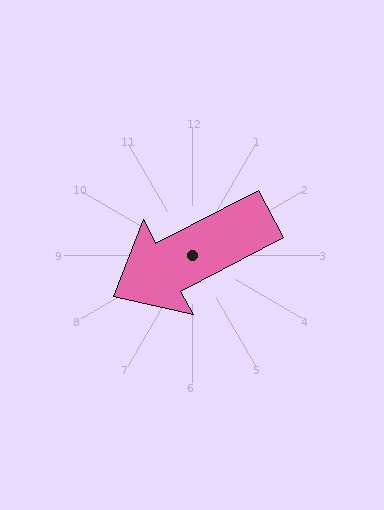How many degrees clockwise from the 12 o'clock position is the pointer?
Approximately 242 degrees.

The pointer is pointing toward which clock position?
Roughly 8 o'clock.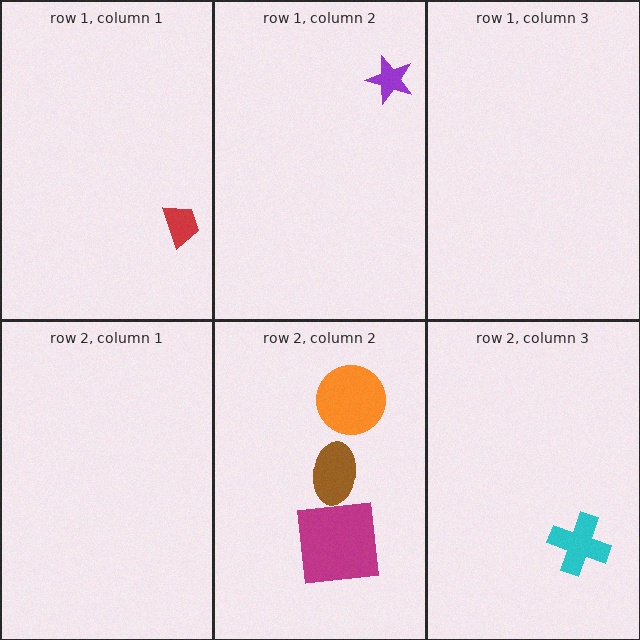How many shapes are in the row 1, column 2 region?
1.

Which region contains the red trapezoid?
The row 1, column 1 region.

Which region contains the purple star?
The row 1, column 2 region.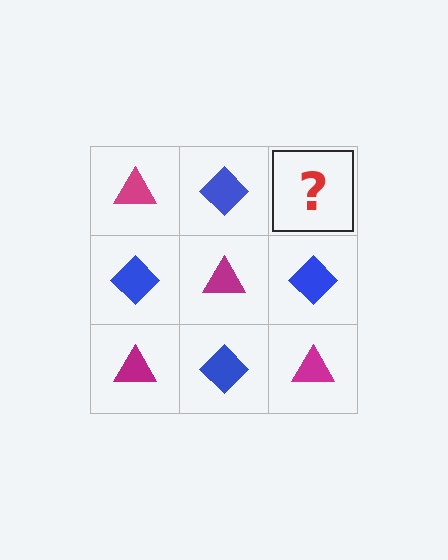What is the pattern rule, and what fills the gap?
The rule is that it alternates magenta triangle and blue diamond in a checkerboard pattern. The gap should be filled with a magenta triangle.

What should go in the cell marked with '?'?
The missing cell should contain a magenta triangle.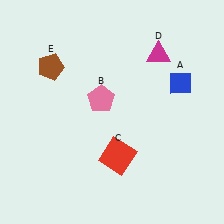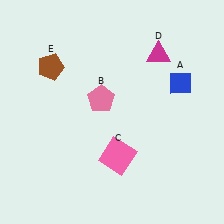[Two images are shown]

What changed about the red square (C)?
In Image 1, C is red. In Image 2, it changed to pink.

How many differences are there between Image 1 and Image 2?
There is 1 difference between the two images.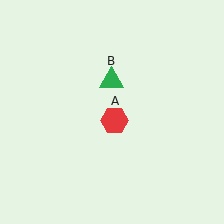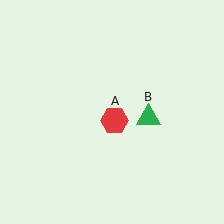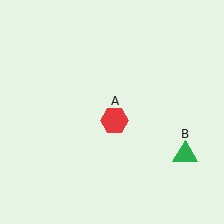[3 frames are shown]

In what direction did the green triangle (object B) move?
The green triangle (object B) moved down and to the right.